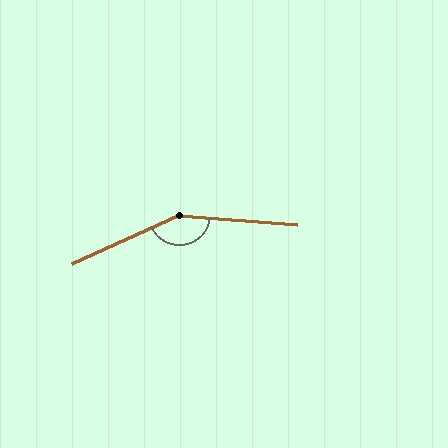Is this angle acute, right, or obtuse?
It is obtuse.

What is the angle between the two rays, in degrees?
Approximately 151 degrees.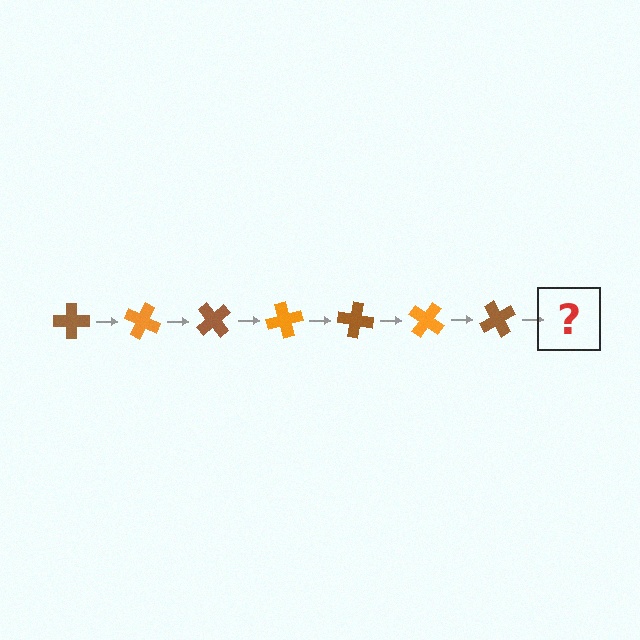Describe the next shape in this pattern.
It should be an orange cross, rotated 175 degrees from the start.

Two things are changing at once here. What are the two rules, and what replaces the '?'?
The two rules are that it rotates 25 degrees each step and the color cycles through brown and orange. The '?' should be an orange cross, rotated 175 degrees from the start.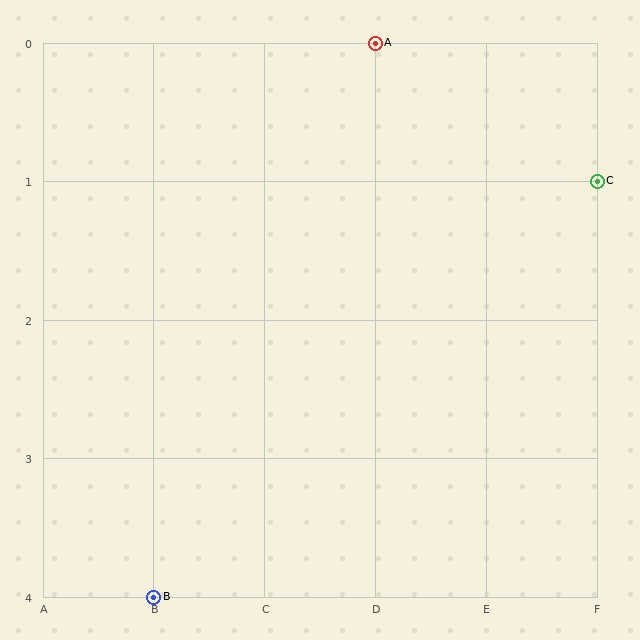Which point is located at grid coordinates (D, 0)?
Point A is at (D, 0).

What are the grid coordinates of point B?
Point B is at grid coordinates (B, 4).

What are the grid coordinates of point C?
Point C is at grid coordinates (F, 1).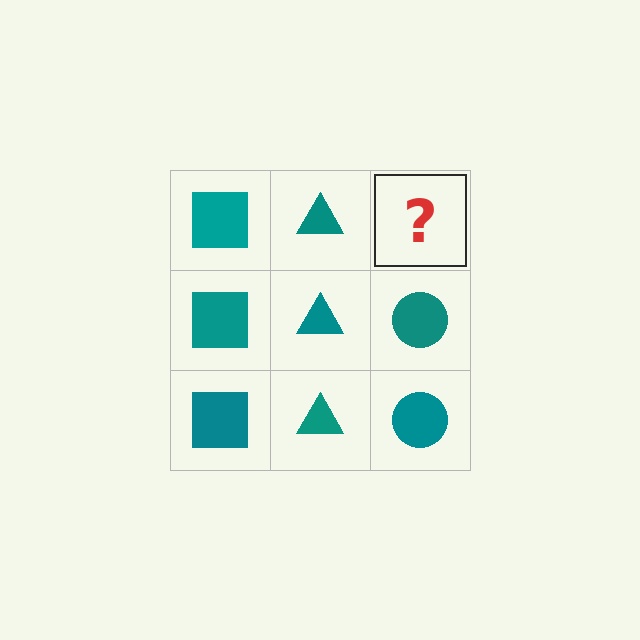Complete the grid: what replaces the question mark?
The question mark should be replaced with a teal circle.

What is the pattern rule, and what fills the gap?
The rule is that each column has a consistent shape. The gap should be filled with a teal circle.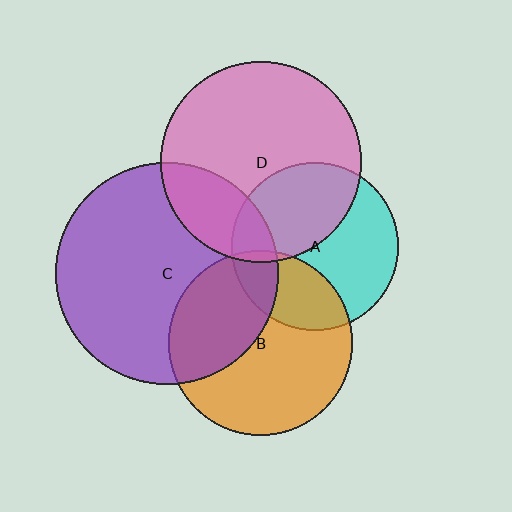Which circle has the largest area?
Circle C (purple).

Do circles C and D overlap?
Yes.